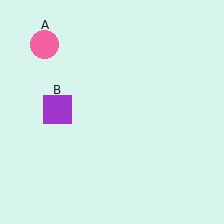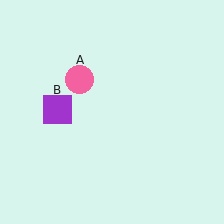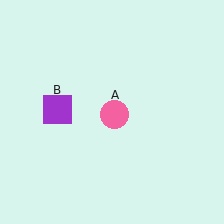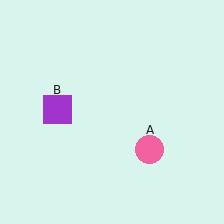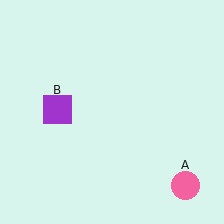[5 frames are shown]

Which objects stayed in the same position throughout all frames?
Purple square (object B) remained stationary.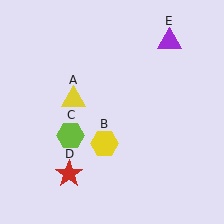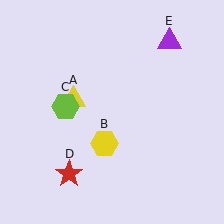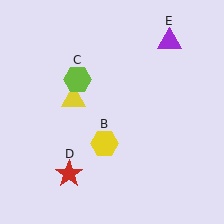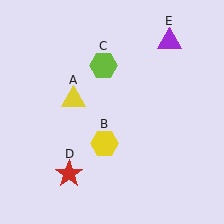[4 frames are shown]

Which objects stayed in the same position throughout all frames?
Yellow triangle (object A) and yellow hexagon (object B) and red star (object D) and purple triangle (object E) remained stationary.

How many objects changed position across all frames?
1 object changed position: lime hexagon (object C).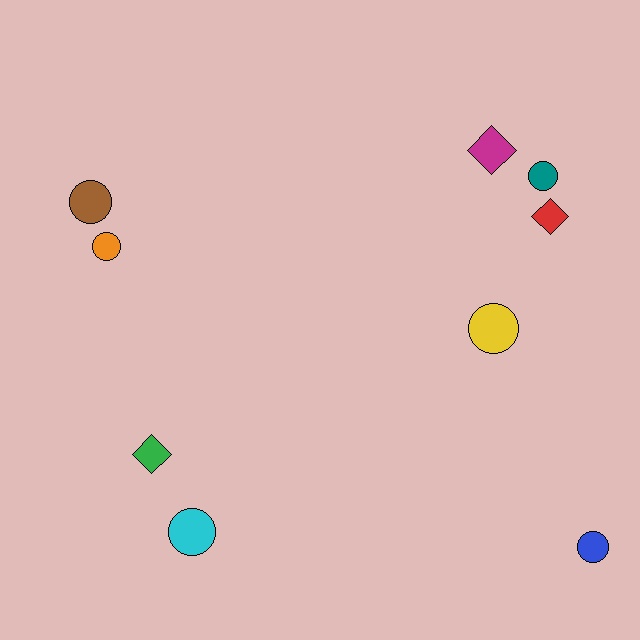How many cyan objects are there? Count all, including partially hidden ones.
There is 1 cyan object.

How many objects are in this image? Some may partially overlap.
There are 9 objects.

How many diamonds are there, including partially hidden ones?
There are 3 diamonds.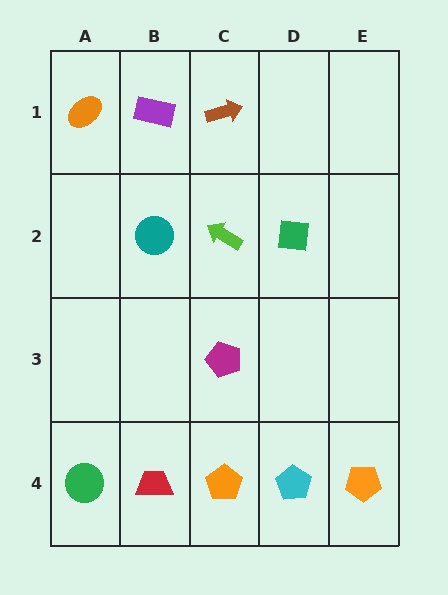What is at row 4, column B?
A red trapezoid.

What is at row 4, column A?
A green circle.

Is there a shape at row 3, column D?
No, that cell is empty.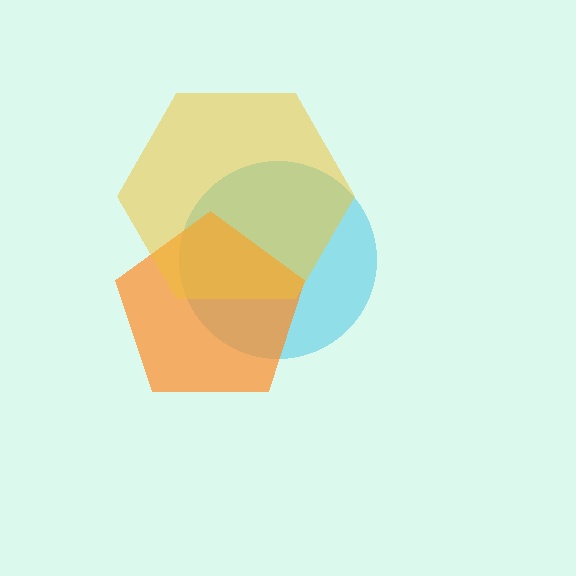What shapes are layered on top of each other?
The layered shapes are: a cyan circle, an orange pentagon, a yellow hexagon.